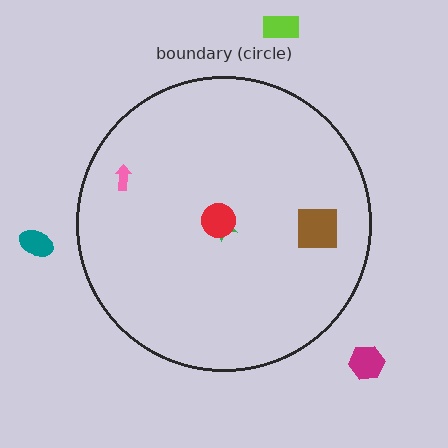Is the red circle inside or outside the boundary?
Inside.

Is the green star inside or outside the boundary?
Inside.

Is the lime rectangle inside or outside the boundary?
Outside.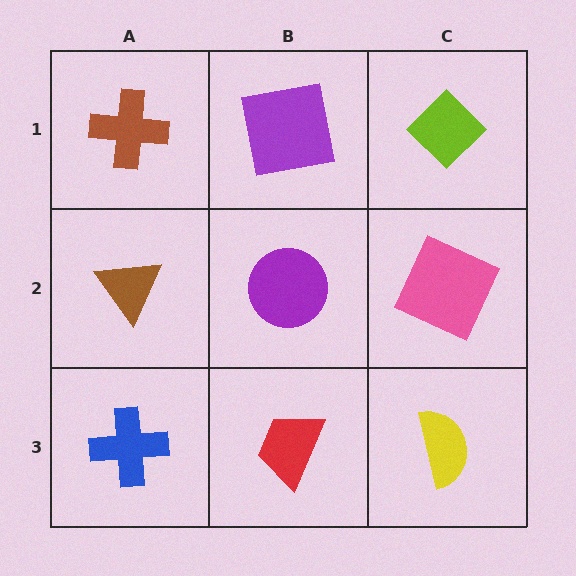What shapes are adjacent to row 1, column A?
A brown triangle (row 2, column A), a purple square (row 1, column B).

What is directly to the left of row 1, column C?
A purple square.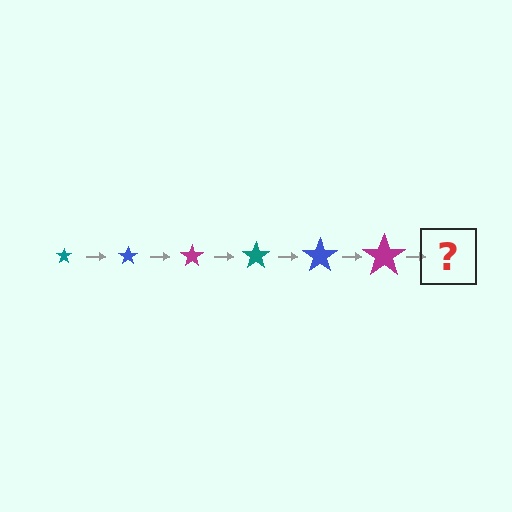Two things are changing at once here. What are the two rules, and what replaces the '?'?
The two rules are that the star grows larger each step and the color cycles through teal, blue, and magenta. The '?' should be a teal star, larger than the previous one.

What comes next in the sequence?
The next element should be a teal star, larger than the previous one.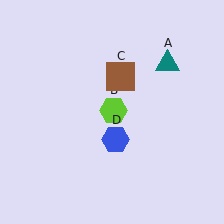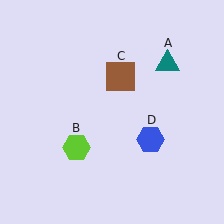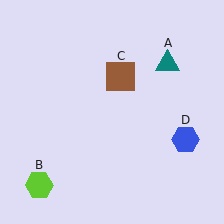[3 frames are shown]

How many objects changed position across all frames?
2 objects changed position: lime hexagon (object B), blue hexagon (object D).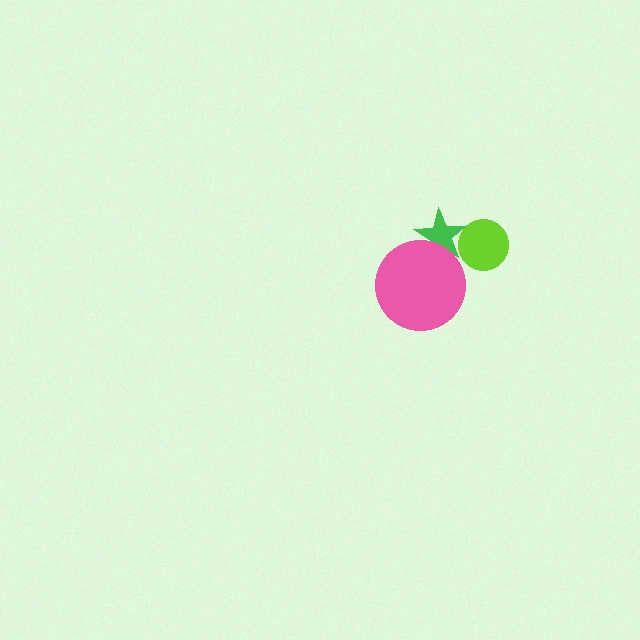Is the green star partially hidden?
Yes, it is partially covered by another shape.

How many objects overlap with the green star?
2 objects overlap with the green star.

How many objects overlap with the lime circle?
1 object overlaps with the lime circle.